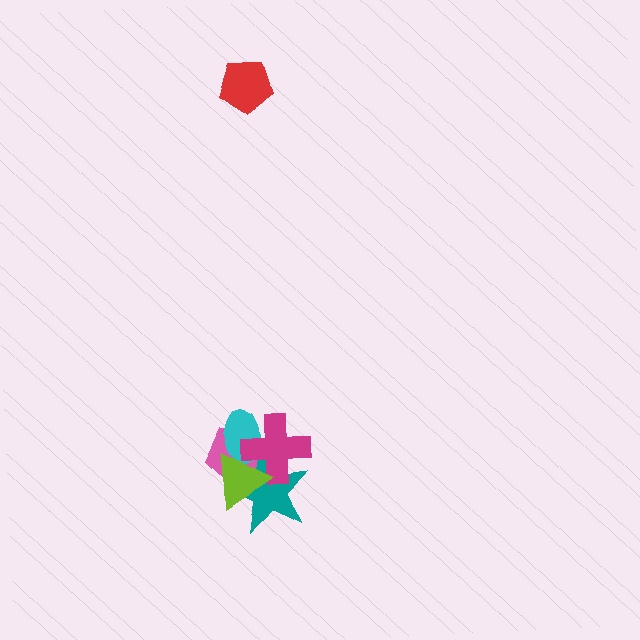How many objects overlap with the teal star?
4 objects overlap with the teal star.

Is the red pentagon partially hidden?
No, no other shape covers it.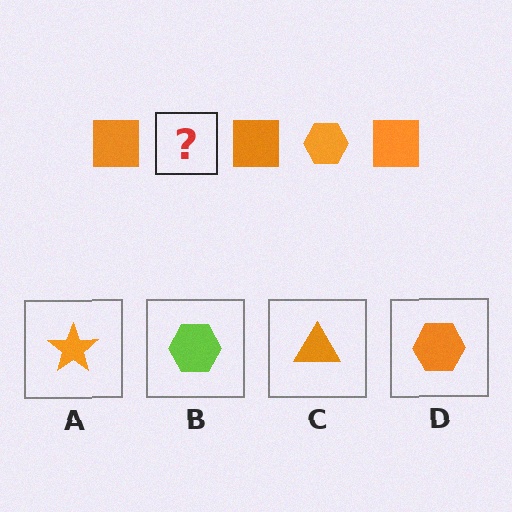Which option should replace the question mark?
Option D.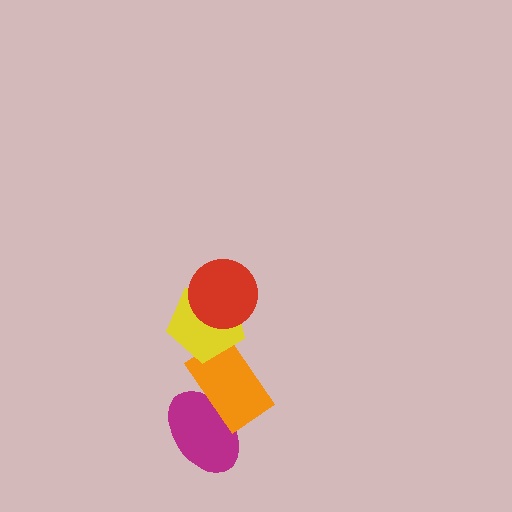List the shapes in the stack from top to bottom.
From top to bottom: the red circle, the yellow pentagon, the orange rectangle, the magenta ellipse.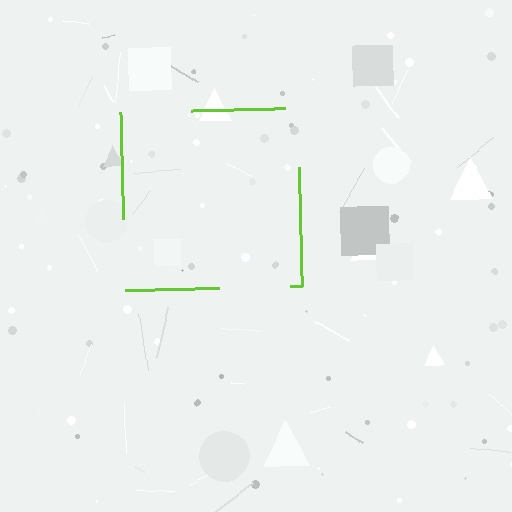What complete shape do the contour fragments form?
The contour fragments form a square.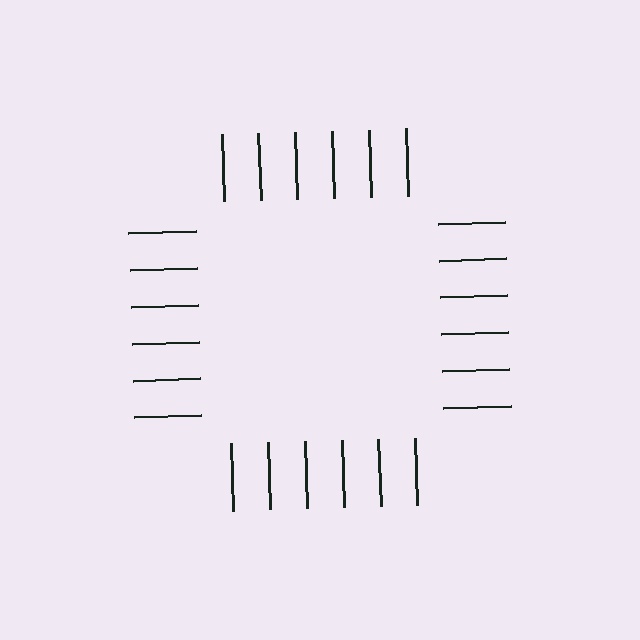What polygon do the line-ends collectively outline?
An illusory square — the line segments terminate on its edges but no continuous stroke is drawn.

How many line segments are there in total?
24 — 6 along each of the 4 edges.